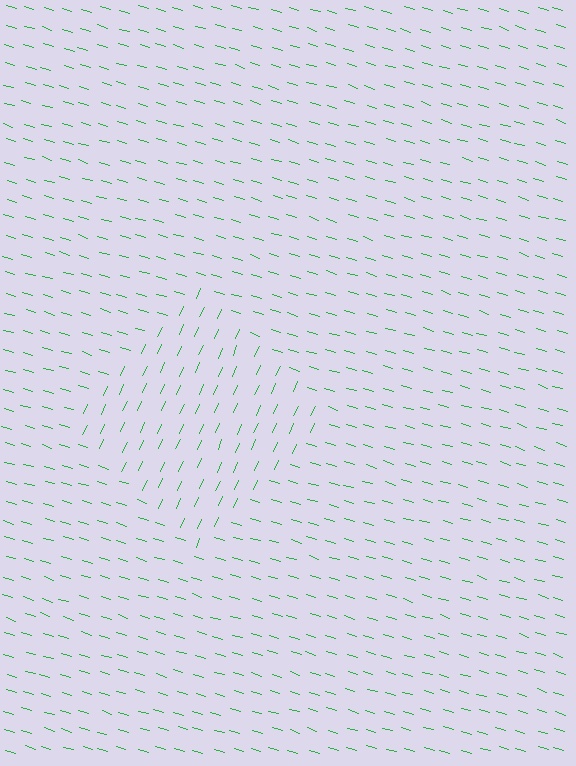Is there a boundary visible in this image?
Yes, there is a texture boundary formed by a change in line orientation.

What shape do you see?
I see a diamond.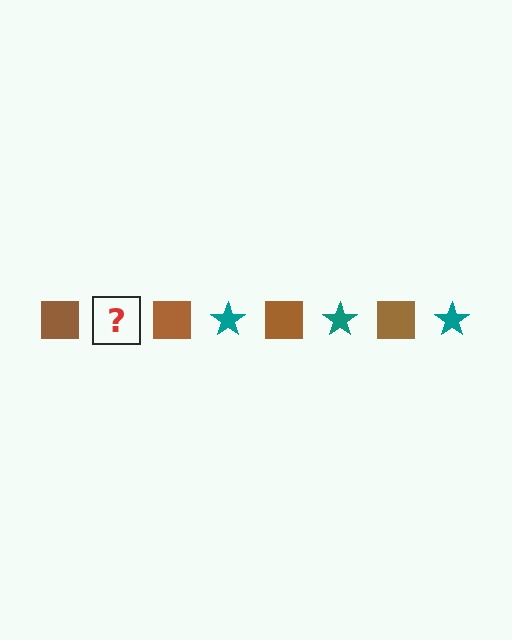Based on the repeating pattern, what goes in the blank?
The blank should be a teal star.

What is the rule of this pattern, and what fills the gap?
The rule is that the pattern alternates between brown square and teal star. The gap should be filled with a teal star.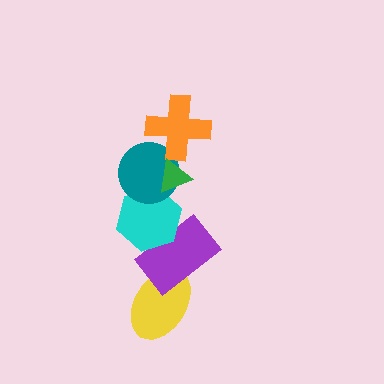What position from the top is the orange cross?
The orange cross is 2nd from the top.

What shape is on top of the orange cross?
The green triangle is on top of the orange cross.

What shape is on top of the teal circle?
The orange cross is on top of the teal circle.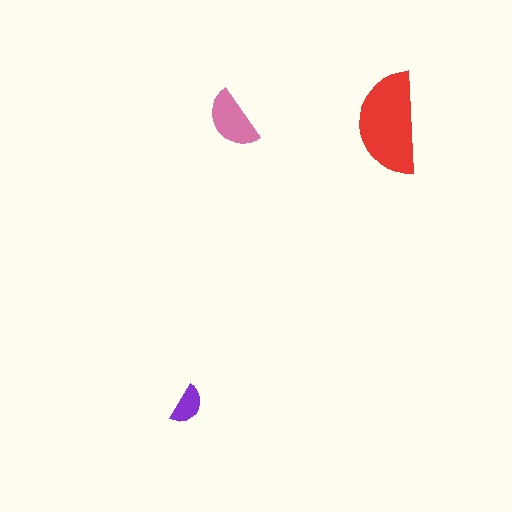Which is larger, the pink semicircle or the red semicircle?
The red one.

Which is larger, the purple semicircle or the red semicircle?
The red one.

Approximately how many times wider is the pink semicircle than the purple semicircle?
About 1.5 times wider.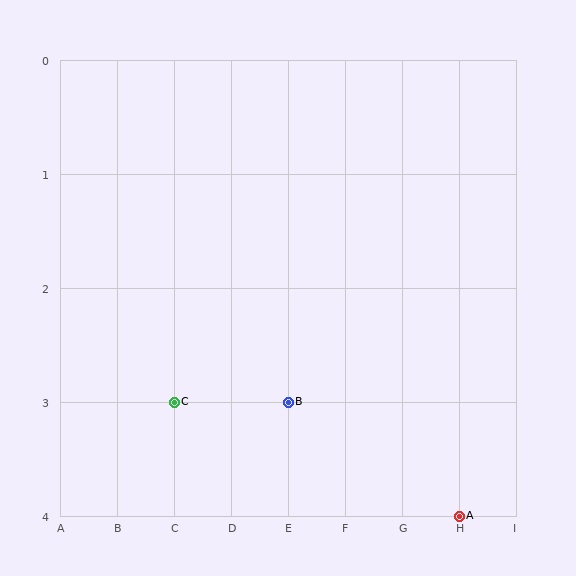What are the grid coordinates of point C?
Point C is at grid coordinates (C, 3).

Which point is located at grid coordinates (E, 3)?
Point B is at (E, 3).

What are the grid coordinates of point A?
Point A is at grid coordinates (H, 4).